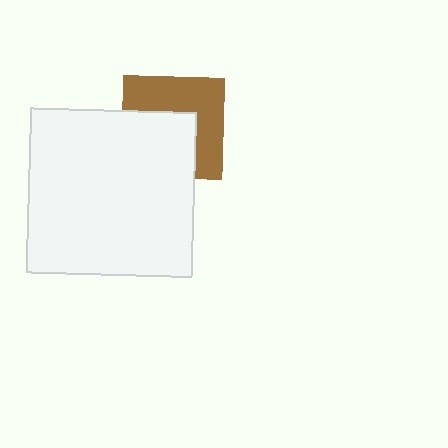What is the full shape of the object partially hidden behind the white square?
The partially hidden object is a brown square.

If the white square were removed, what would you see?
You would see the complete brown square.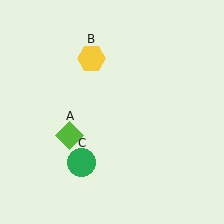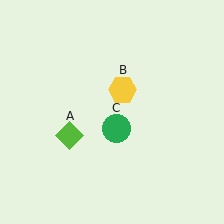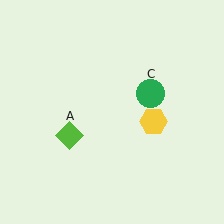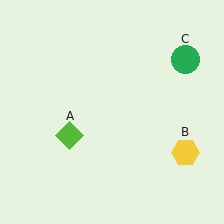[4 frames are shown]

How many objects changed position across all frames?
2 objects changed position: yellow hexagon (object B), green circle (object C).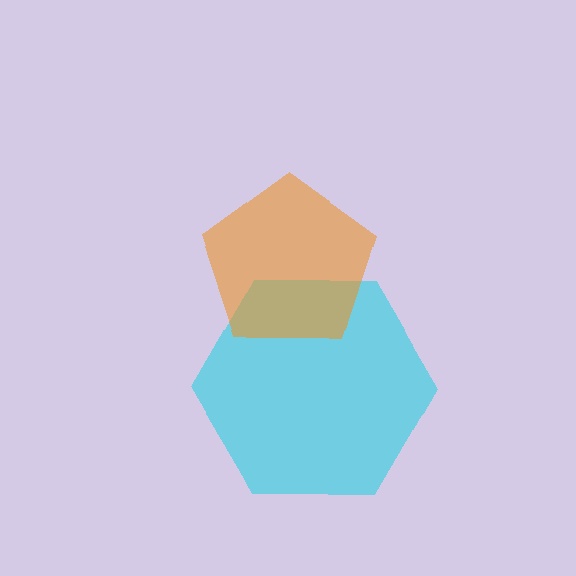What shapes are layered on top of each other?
The layered shapes are: a cyan hexagon, an orange pentagon.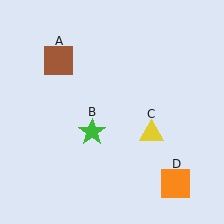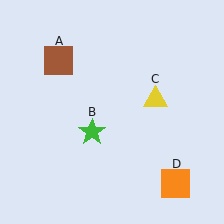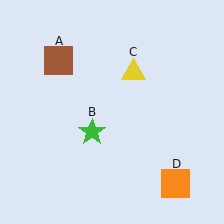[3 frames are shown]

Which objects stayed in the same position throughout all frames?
Brown square (object A) and green star (object B) and orange square (object D) remained stationary.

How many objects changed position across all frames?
1 object changed position: yellow triangle (object C).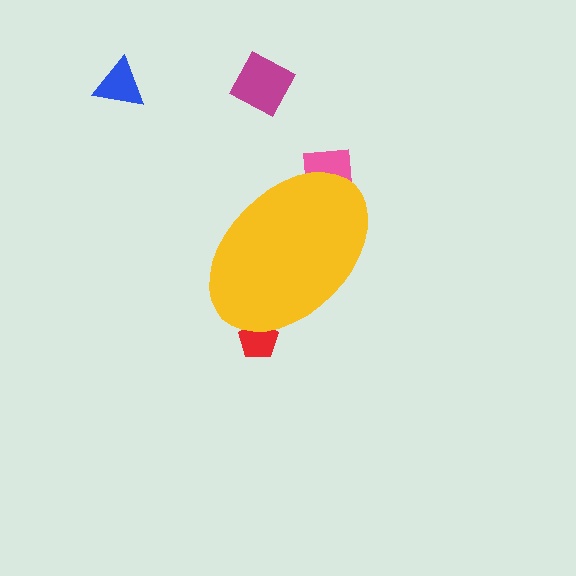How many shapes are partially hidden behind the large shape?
2 shapes are partially hidden.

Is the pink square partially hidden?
Yes, the pink square is partially hidden behind the yellow ellipse.